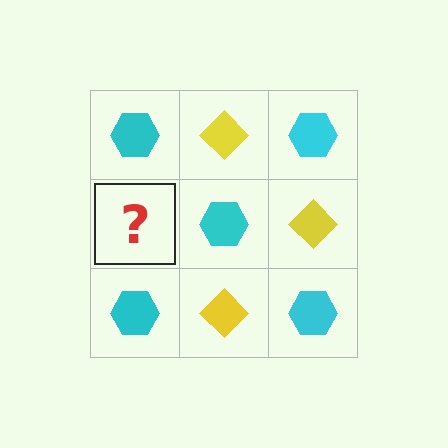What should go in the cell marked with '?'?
The missing cell should contain a yellow diamond.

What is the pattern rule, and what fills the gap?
The rule is that it alternates cyan hexagon and yellow diamond in a checkerboard pattern. The gap should be filled with a yellow diamond.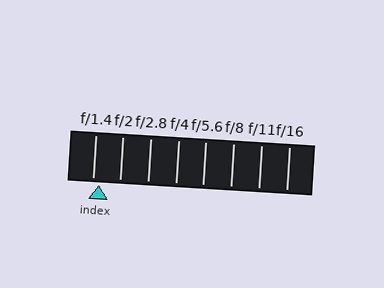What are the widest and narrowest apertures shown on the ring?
The widest aperture shown is f/1.4 and the narrowest is f/16.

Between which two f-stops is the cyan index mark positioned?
The index mark is between f/1.4 and f/2.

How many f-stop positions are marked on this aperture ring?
There are 8 f-stop positions marked.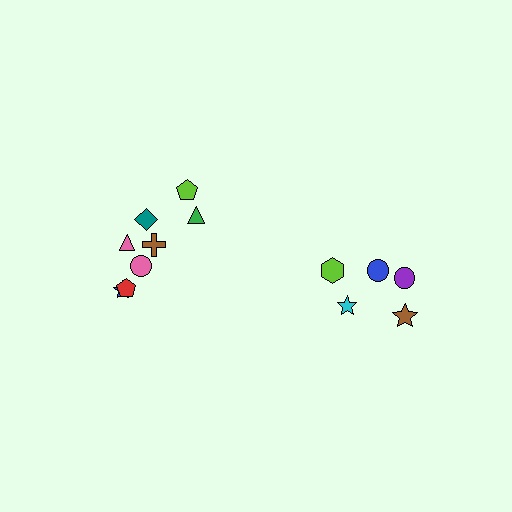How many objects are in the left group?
There are 8 objects.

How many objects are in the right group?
There are 5 objects.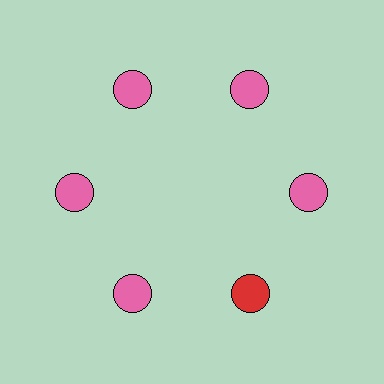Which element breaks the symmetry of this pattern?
The red circle at roughly the 5 o'clock position breaks the symmetry. All other shapes are pink circles.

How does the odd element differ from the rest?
It has a different color: red instead of pink.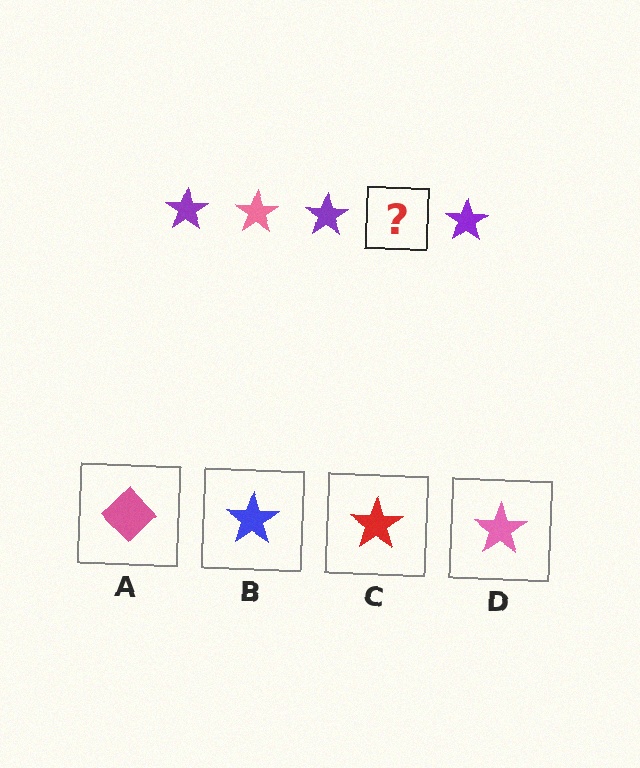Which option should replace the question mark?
Option D.